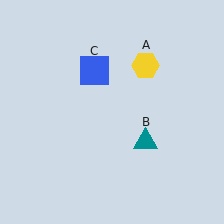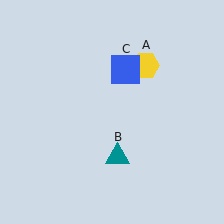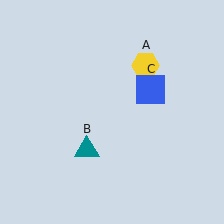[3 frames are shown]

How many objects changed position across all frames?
2 objects changed position: teal triangle (object B), blue square (object C).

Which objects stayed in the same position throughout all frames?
Yellow hexagon (object A) remained stationary.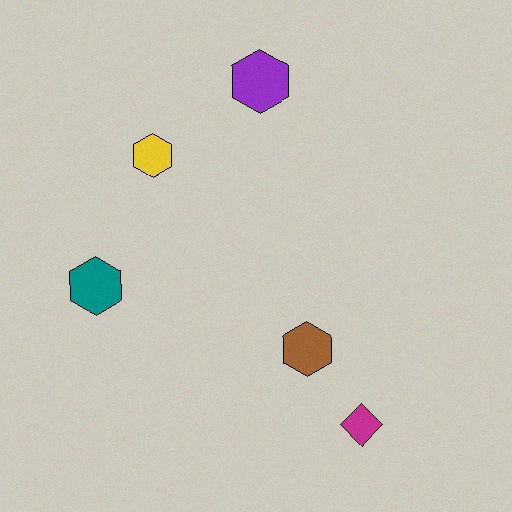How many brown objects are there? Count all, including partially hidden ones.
There is 1 brown object.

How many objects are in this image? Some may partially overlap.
There are 5 objects.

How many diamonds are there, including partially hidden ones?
There is 1 diamond.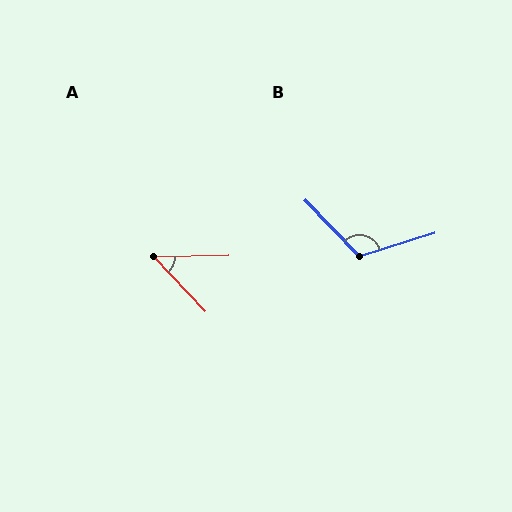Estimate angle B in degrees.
Approximately 116 degrees.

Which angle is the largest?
B, at approximately 116 degrees.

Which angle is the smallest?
A, at approximately 48 degrees.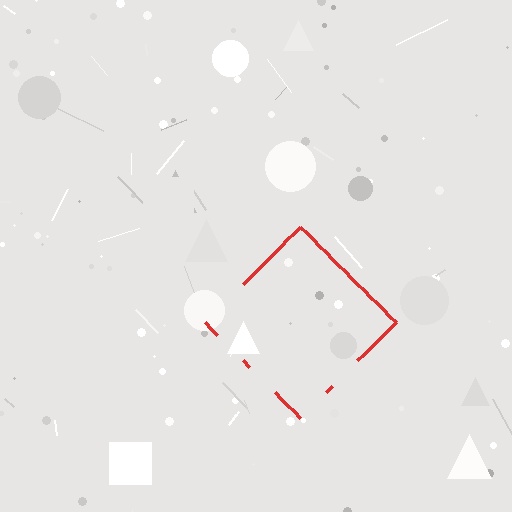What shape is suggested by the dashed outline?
The dashed outline suggests a diamond.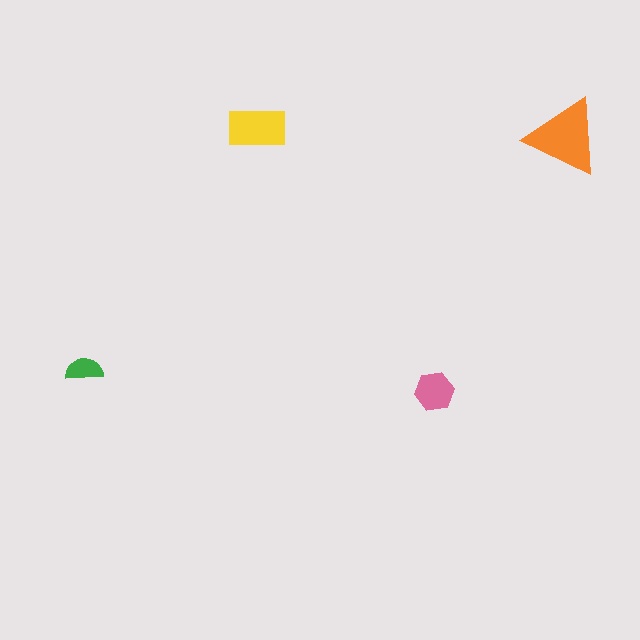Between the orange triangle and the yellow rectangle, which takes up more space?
The orange triangle.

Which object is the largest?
The orange triangle.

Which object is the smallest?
The green semicircle.